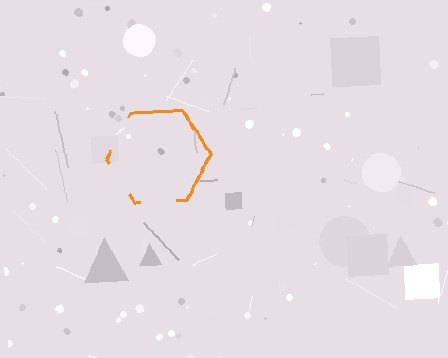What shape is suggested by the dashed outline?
The dashed outline suggests a hexagon.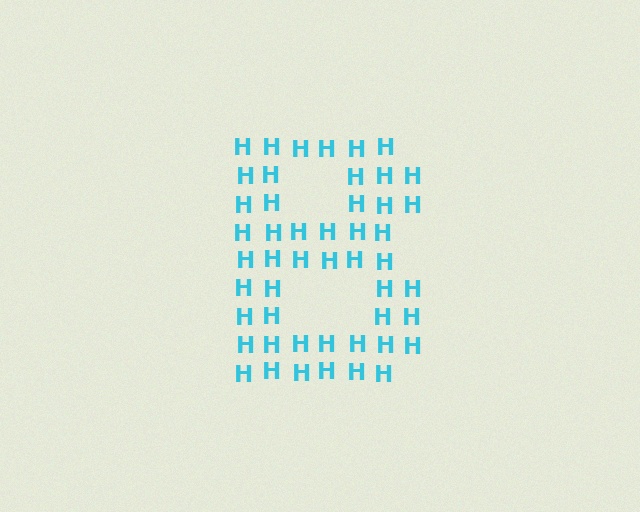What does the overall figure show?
The overall figure shows the letter B.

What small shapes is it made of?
It is made of small letter H's.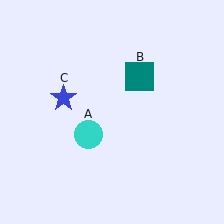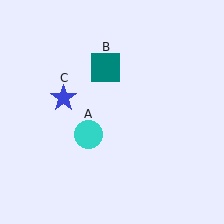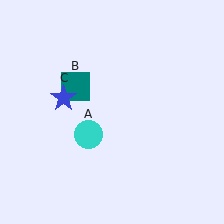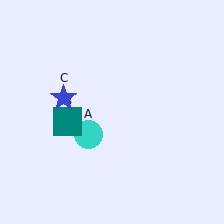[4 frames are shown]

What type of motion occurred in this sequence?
The teal square (object B) rotated counterclockwise around the center of the scene.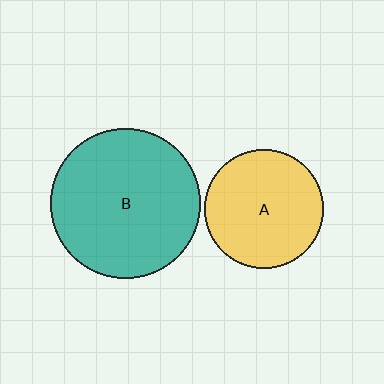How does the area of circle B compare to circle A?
Approximately 1.6 times.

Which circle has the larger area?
Circle B (teal).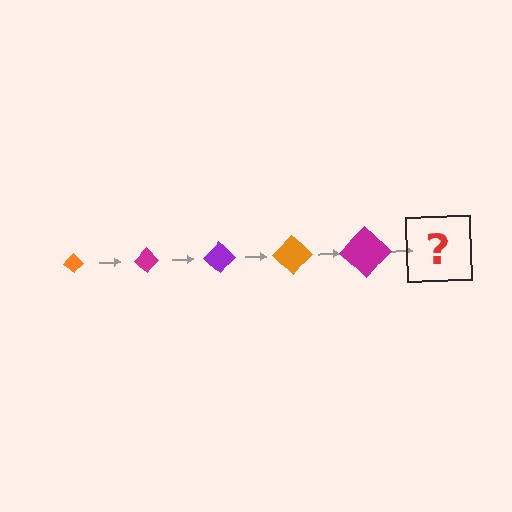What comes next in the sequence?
The next element should be a purple diamond, larger than the previous one.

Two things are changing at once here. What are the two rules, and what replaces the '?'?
The two rules are that the diamond grows larger each step and the color cycles through orange, magenta, and purple. The '?' should be a purple diamond, larger than the previous one.